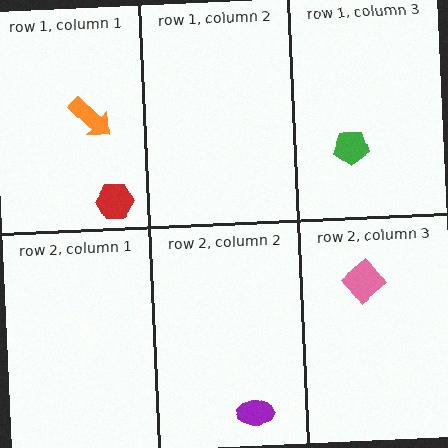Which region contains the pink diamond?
The row 2, column 3 region.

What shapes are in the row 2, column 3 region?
The pink diamond.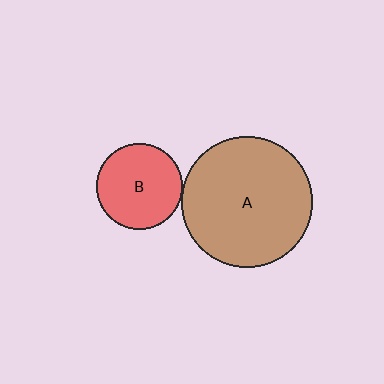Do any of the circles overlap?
No, none of the circles overlap.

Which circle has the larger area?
Circle A (brown).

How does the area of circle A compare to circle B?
Approximately 2.3 times.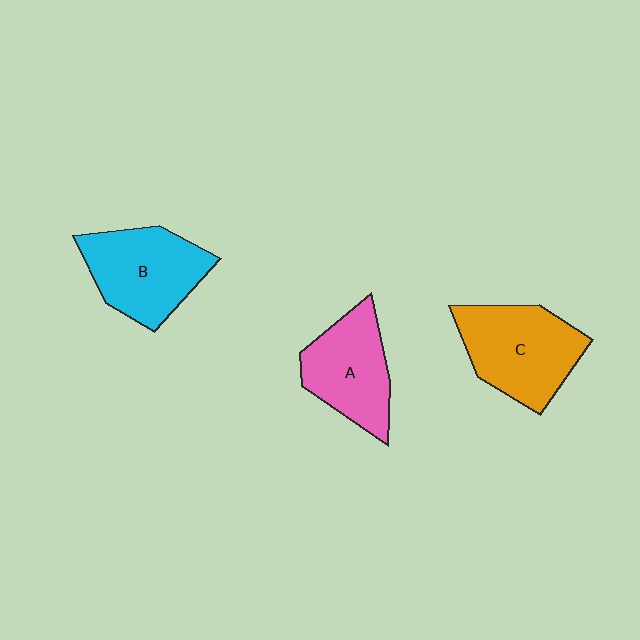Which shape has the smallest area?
Shape A (pink).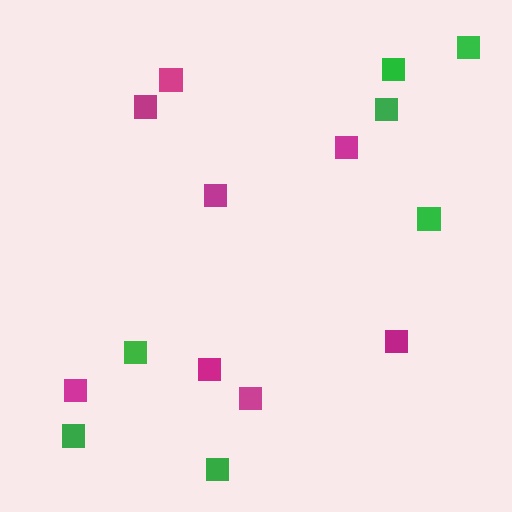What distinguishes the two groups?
There are 2 groups: one group of magenta squares (8) and one group of green squares (7).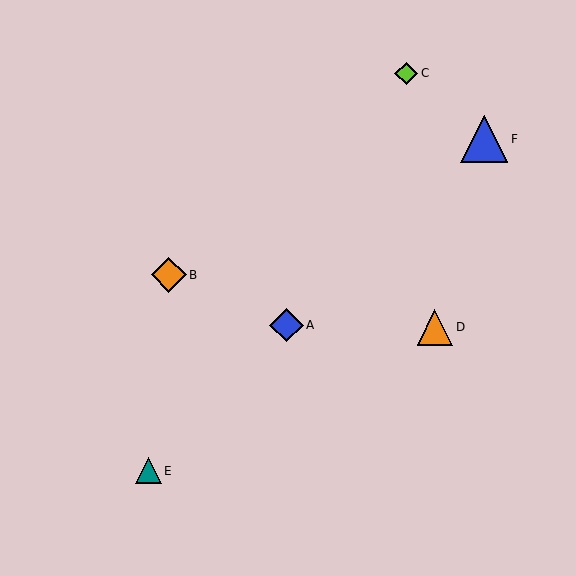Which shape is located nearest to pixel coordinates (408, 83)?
The lime diamond (labeled C) at (406, 73) is nearest to that location.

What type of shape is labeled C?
Shape C is a lime diamond.